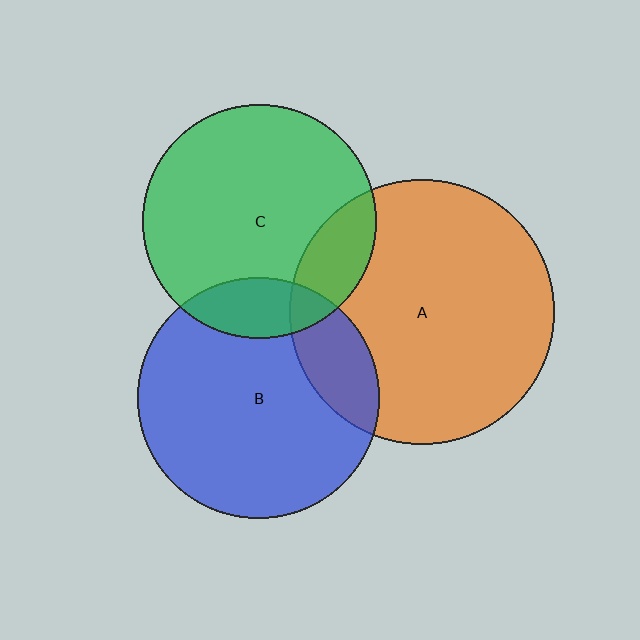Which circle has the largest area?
Circle A (orange).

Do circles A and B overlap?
Yes.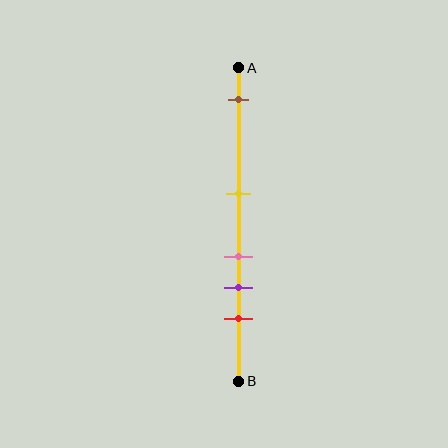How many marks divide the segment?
There are 5 marks dividing the segment.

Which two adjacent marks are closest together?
The pink and purple marks are the closest adjacent pair.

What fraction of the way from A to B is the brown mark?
The brown mark is approximately 10% (0.1) of the way from A to B.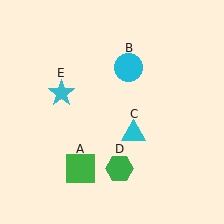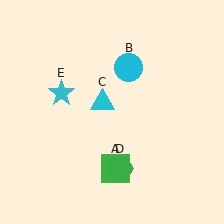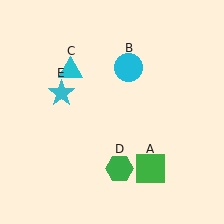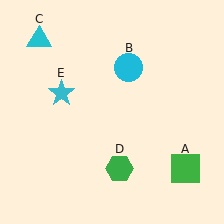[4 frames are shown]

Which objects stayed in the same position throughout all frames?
Cyan circle (object B) and green hexagon (object D) and cyan star (object E) remained stationary.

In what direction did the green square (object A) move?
The green square (object A) moved right.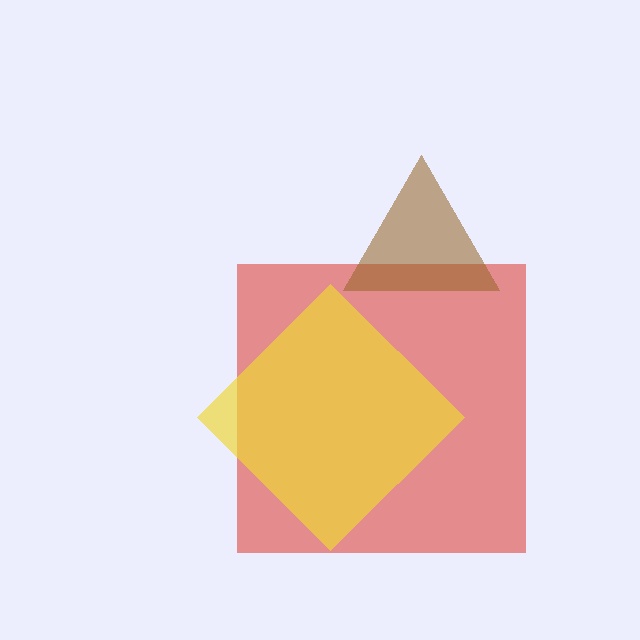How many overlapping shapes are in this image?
There are 3 overlapping shapes in the image.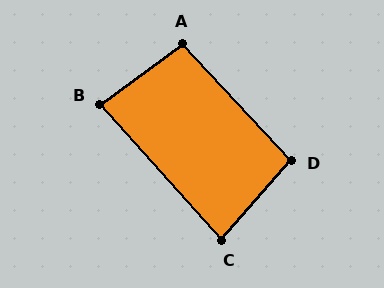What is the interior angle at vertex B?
Approximately 84 degrees (acute).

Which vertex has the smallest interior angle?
C, at approximately 83 degrees.